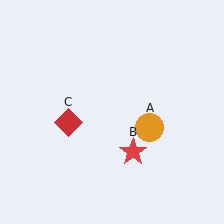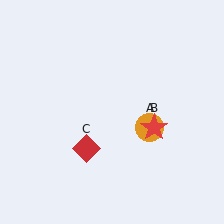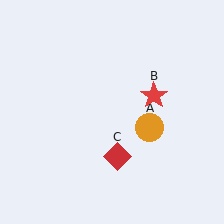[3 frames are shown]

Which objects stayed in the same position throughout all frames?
Orange circle (object A) remained stationary.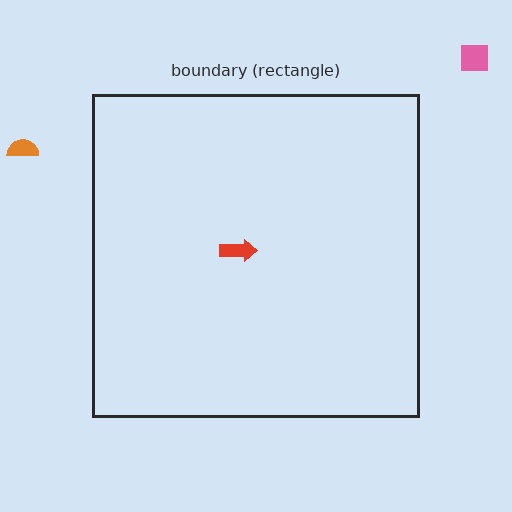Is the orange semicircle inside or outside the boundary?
Outside.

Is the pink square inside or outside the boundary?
Outside.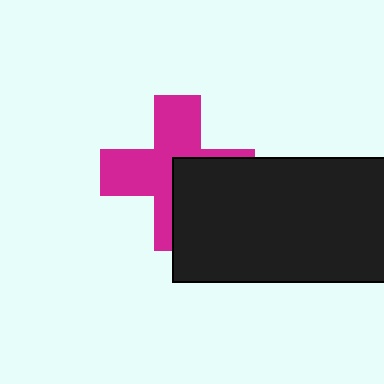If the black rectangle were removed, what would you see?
You would see the complete magenta cross.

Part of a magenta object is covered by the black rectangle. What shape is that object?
It is a cross.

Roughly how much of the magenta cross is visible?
About half of it is visible (roughly 61%).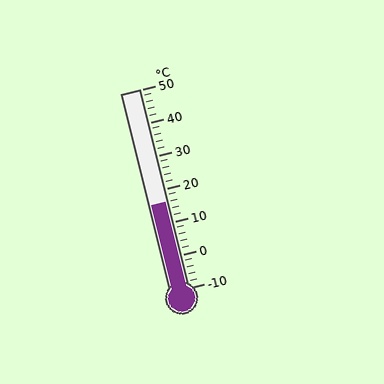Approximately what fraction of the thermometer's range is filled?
The thermometer is filled to approximately 45% of its range.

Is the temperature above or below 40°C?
The temperature is below 40°C.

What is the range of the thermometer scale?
The thermometer scale ranges from -10°C to 50°C.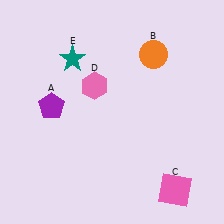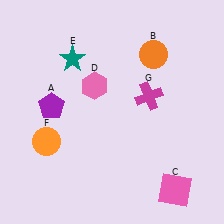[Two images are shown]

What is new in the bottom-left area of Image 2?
An orange circle (F) was added in the bottom-left area of Image 2.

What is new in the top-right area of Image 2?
A magenta cross (G) was added in the top-right area of Image 2.